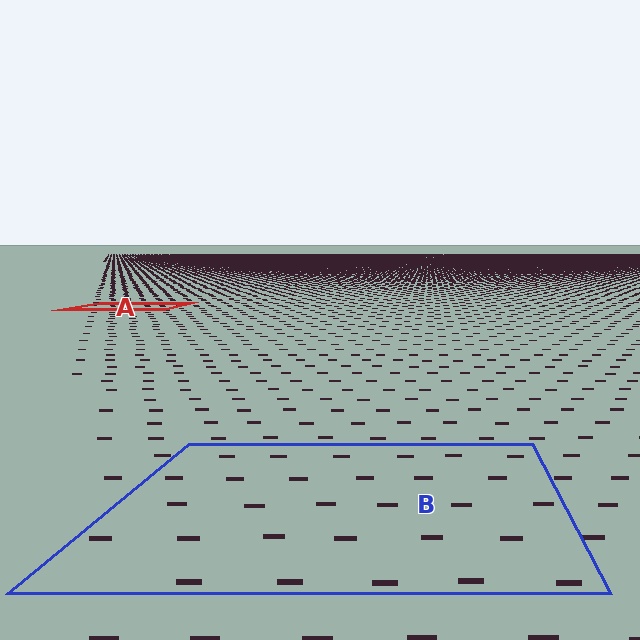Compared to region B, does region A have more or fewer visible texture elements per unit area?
Region A has more texture elements per unit area — they are packed more densely because it is farther away.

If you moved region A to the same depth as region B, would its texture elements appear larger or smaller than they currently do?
They would appear larger. At a closer depth, the same texture elements are projected at a bigger on-screen size.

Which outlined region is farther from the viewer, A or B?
Region A is farther from the viewer — the texture elements inside it appear smaller and more densely packed.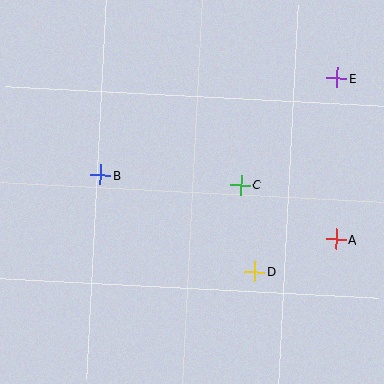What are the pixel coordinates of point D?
Point D is at (255, 272).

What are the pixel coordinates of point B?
Point B is at (101, 175).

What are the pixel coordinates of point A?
Point A is at (336, 239).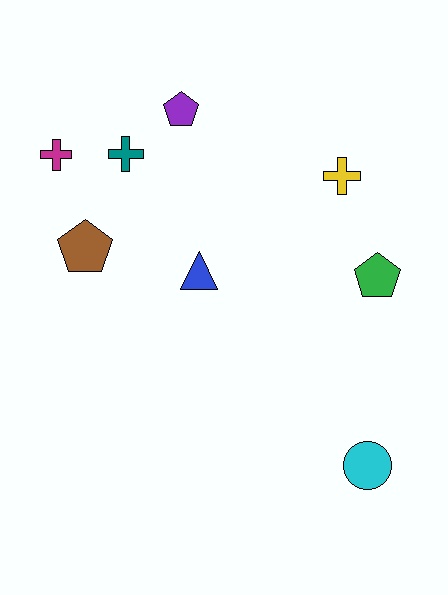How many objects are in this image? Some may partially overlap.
There are 8 objects.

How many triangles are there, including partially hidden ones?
There is 1 triangle.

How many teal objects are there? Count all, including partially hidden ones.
There is 1 teal object.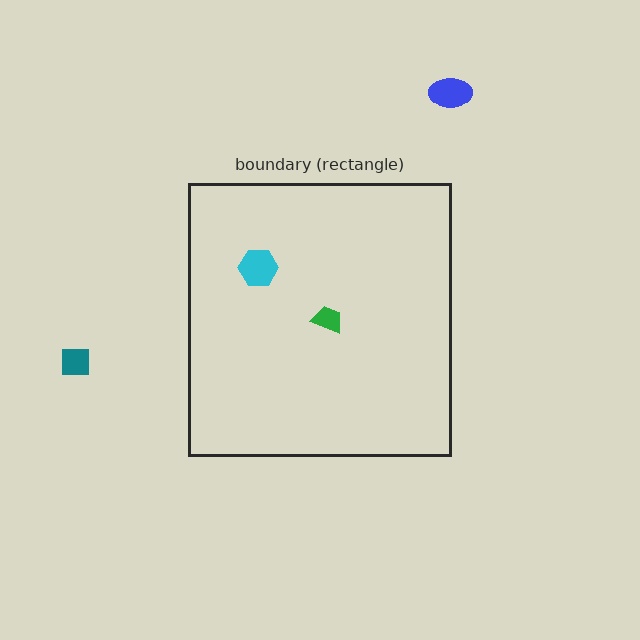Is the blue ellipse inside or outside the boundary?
Outside.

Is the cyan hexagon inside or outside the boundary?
Inside.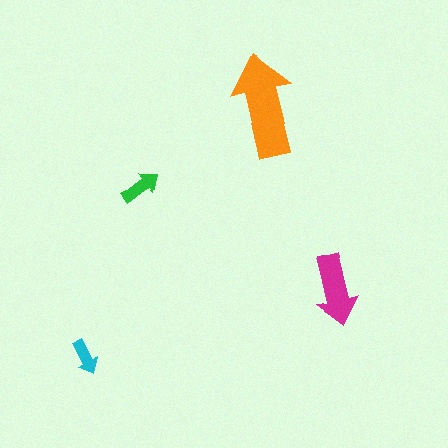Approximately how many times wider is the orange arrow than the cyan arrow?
About 3 times wider.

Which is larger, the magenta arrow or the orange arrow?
The orange one.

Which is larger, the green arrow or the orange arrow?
The orange one.